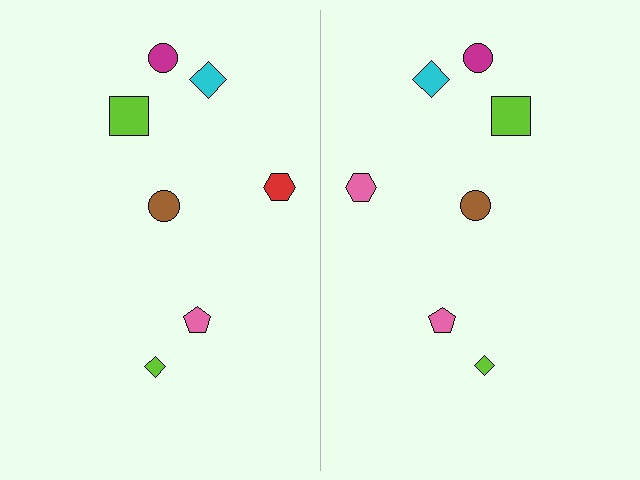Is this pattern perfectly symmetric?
No, the pattern is not perfectly symmetric. The pink hexagon on the right side breaks the symmetry — its mirror counterpart is red.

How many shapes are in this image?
There are 14 shapes in this image.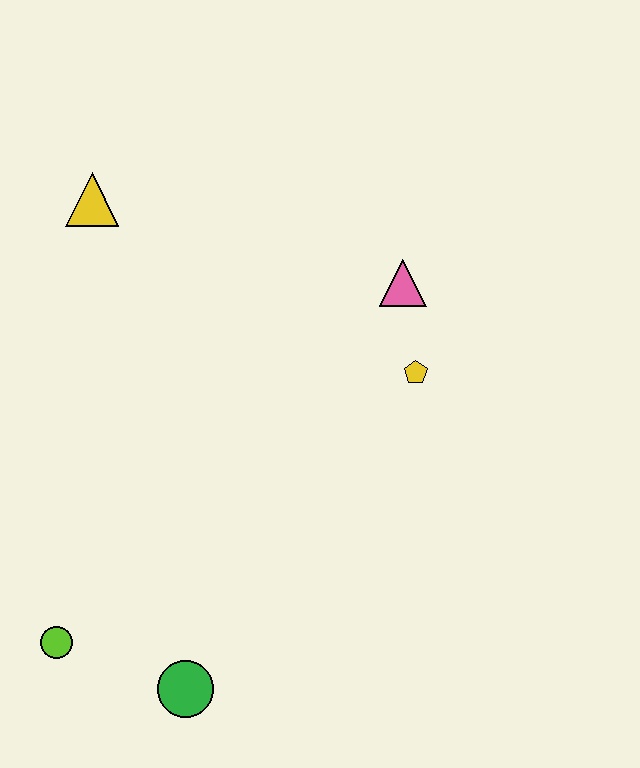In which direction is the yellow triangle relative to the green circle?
The yellow triangle is above the green circle.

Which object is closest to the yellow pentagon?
The pink triangle is closest to the yellow pentagon.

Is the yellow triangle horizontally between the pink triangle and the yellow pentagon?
No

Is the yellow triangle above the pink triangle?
Yes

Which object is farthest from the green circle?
The yellow triangle is farthest from the green circle.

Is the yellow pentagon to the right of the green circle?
Yes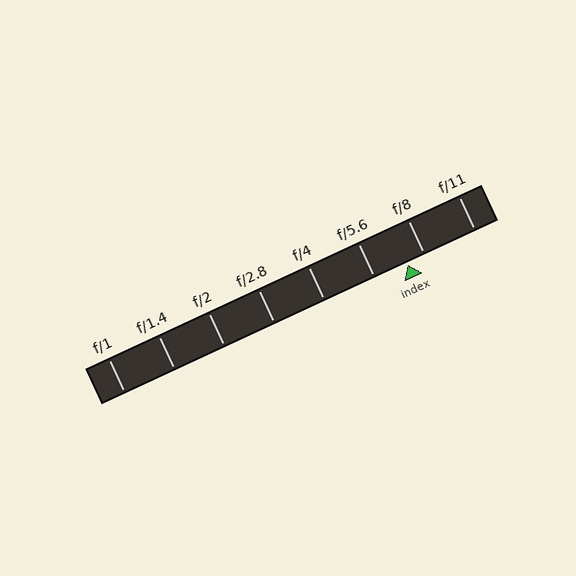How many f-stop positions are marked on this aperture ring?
There are 8 f-stop positions marked.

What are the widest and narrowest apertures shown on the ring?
The widest aperture shown is f/1 and the narrowest is f/11.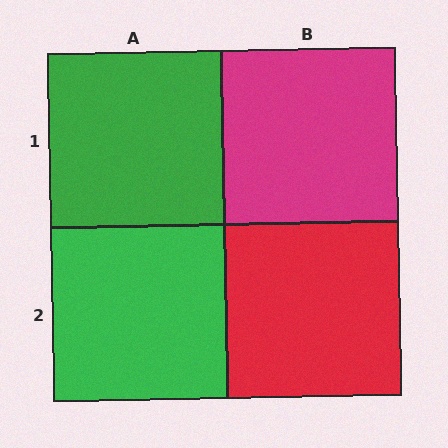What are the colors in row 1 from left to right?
Green, magenta.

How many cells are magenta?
1 cell is magenta.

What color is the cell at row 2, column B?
Red.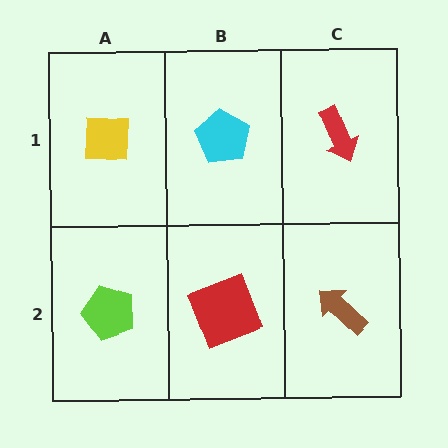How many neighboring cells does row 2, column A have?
2.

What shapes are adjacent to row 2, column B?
A cyan pentagon (row 1, column B), a lime pentagon (row 2, column A), a brown arrow (row 2, column C).